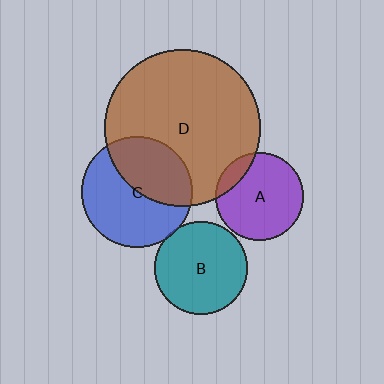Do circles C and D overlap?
Yes.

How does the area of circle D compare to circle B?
Approximately 2.8 times.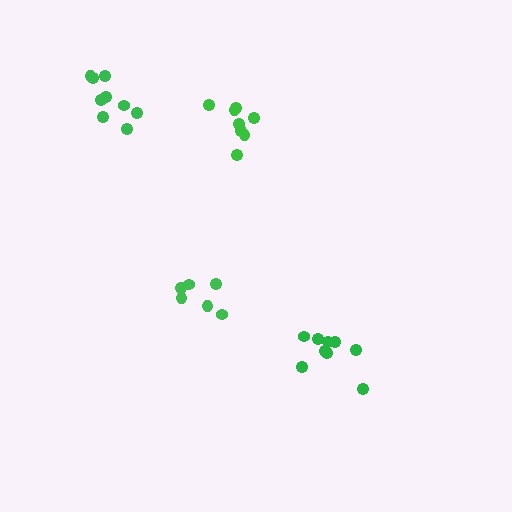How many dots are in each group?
Group 1: 8 dots, Group 2: 9 dots, Group 3: 9 dots, Group 4: 6 dots (32 total).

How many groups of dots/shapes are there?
There are 4 groups.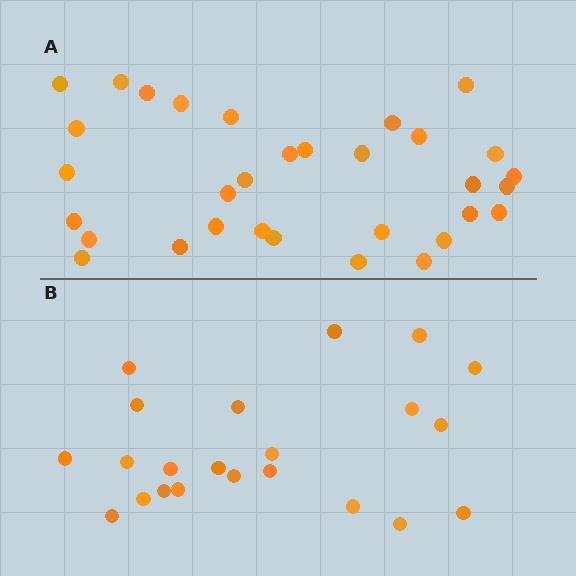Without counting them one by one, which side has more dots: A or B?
Region A (the top region) has more dots.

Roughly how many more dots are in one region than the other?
Region A has roughly 10 or so more dots than region B.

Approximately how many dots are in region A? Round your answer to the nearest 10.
About 30 dots. (The exact count is 32, which rounds to 30.)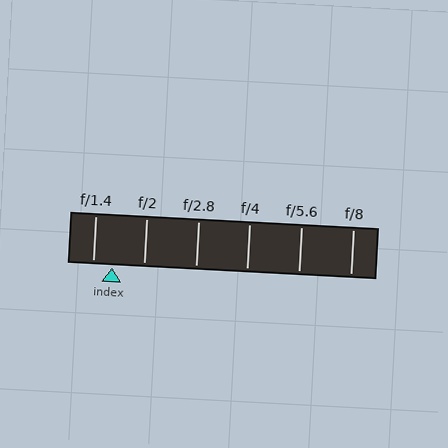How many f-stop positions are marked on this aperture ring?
There are 6 f-stop positions marked.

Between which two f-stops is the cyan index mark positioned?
The index mark is between f/1.4 and f/2.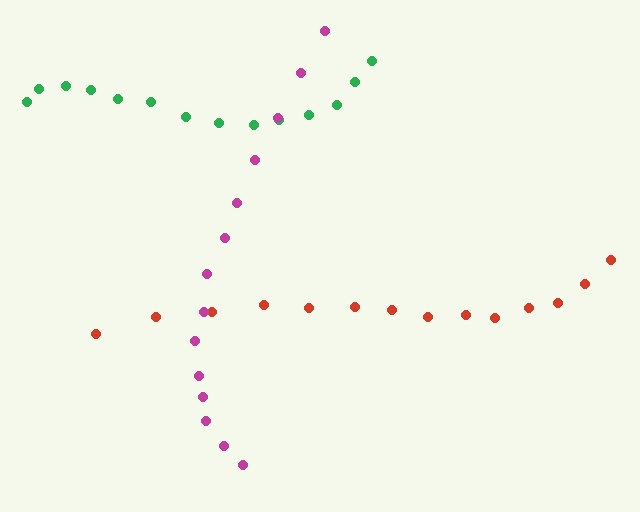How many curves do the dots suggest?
There are 3 distinct paths.